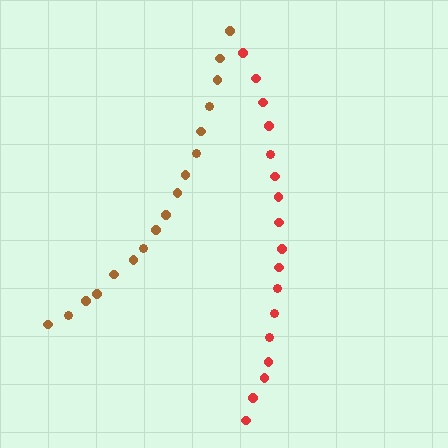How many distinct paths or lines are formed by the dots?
There are 2 distinct paths.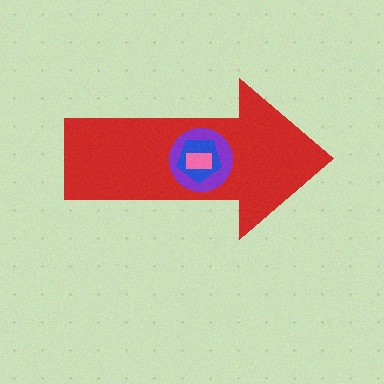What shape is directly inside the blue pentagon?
The pink rectangle.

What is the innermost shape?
The pink rectangle.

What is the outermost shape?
The red arrow.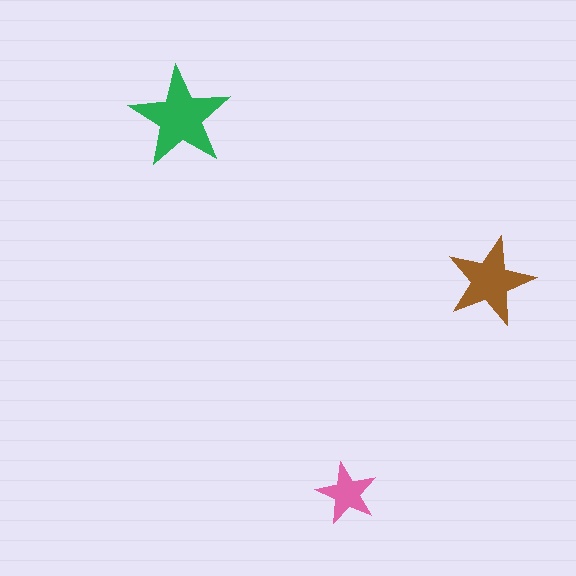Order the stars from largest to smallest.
the green one, the brown one, the pink one.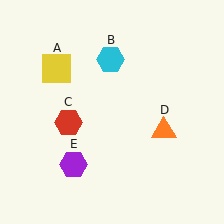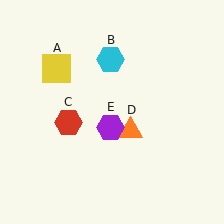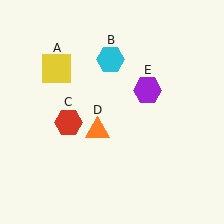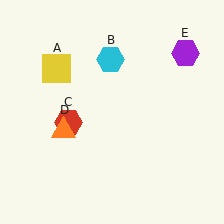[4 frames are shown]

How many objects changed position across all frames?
2 objects changed position: orange triangle (object D), purple hexagon (object E).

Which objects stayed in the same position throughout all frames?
Yellow square (object A) and cyan hexagon (object B) and red hexagon (object C) remained stationary.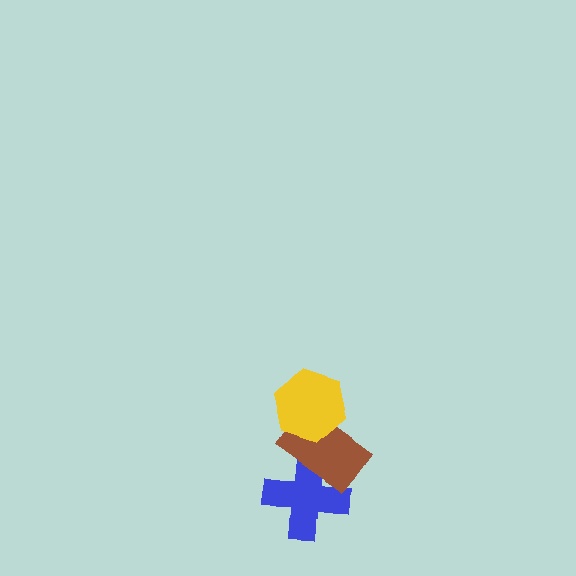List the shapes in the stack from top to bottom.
From top to bottom: the yellow hexagon, the brown rectangle, the blue cross.